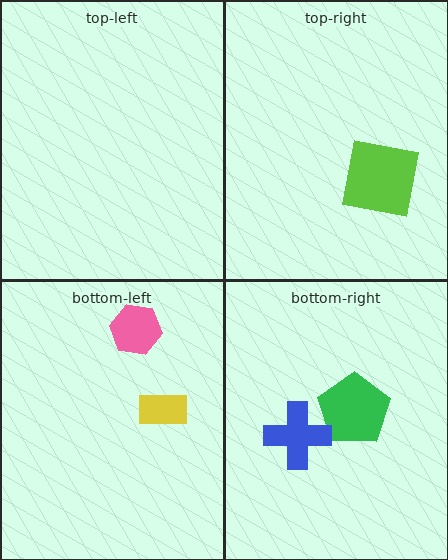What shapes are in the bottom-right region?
The green pentagon, the blue cross.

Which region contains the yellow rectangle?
The bottom-left region.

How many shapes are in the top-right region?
1.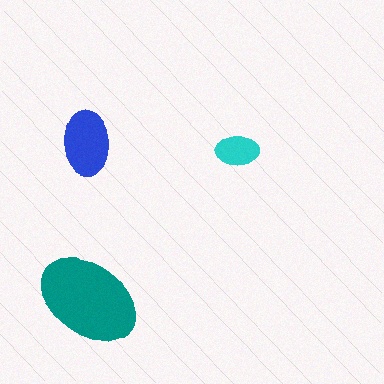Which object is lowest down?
The teal ellipse is bottommost.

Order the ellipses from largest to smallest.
the teal one, the blue one, the cyan one.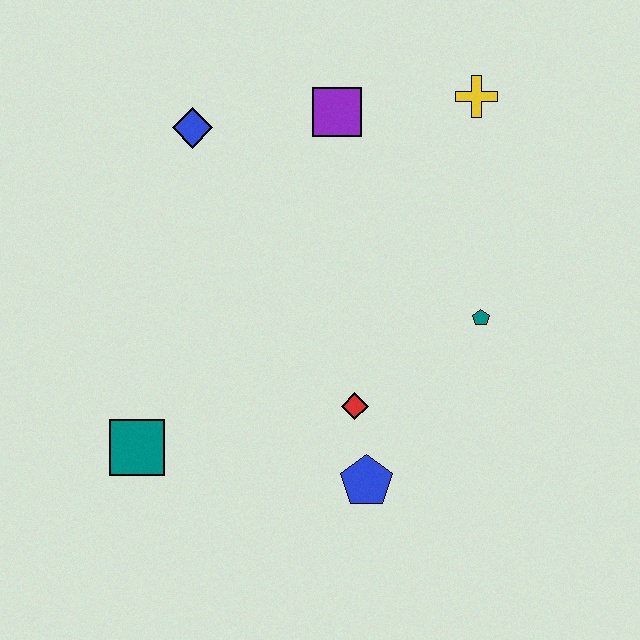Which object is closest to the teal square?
The red diamond is closest to the teal square.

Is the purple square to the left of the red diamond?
Yes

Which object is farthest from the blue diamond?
The blue pentagon is farthest from the blue diamond.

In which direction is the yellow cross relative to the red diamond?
The yellow cross is above the red diamond.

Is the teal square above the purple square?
No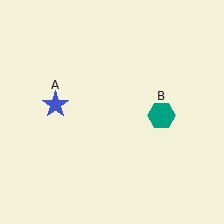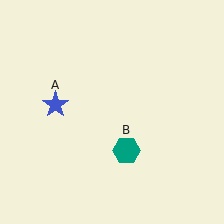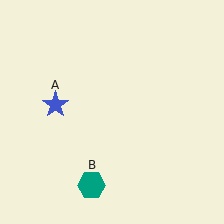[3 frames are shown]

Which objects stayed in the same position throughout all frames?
Blue star (object A) remained stationary.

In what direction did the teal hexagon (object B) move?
The teal hexagon (object B) moved down and to the left.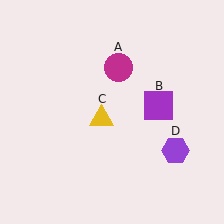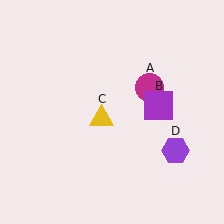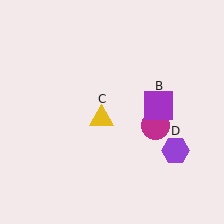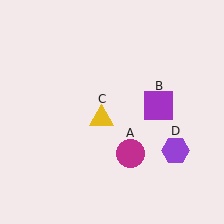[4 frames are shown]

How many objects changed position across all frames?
1 object changed position: magenta circle (object A).